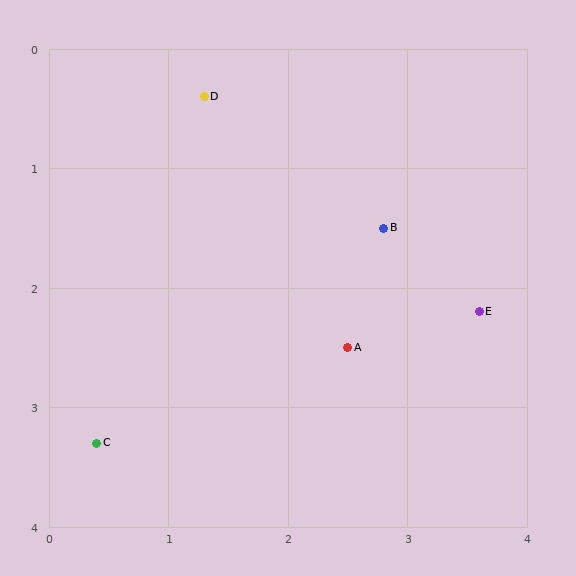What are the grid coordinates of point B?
Point B is at approximately (2.8, 1.5).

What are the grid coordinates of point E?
Point E is at approximately (3.6, 2.2).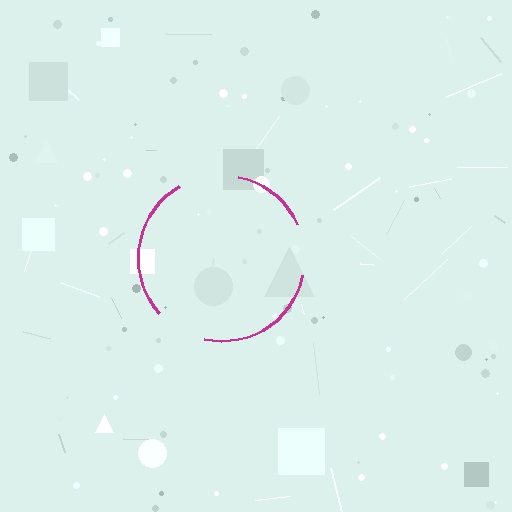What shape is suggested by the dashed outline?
The dashed outline suggests a circle.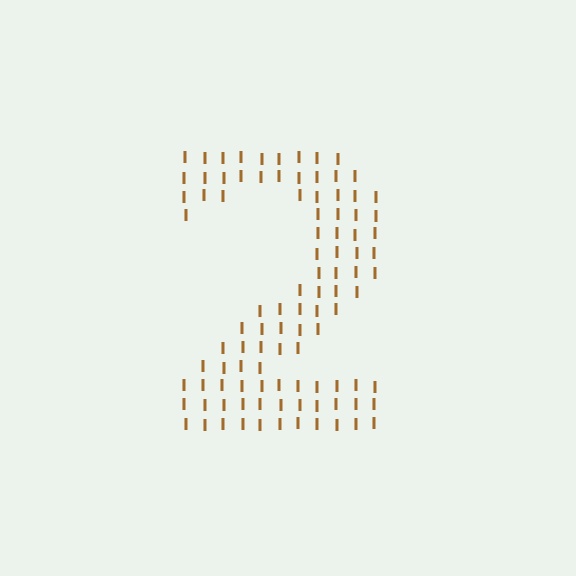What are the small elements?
The small elements are letter I's.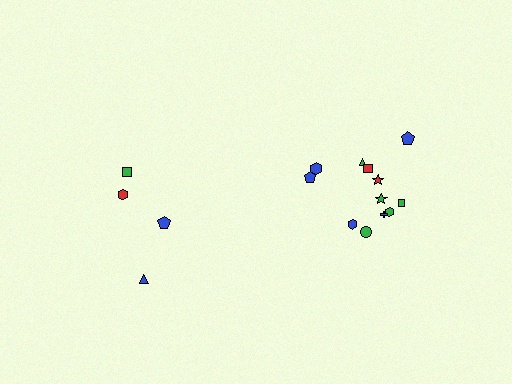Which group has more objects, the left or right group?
The right group.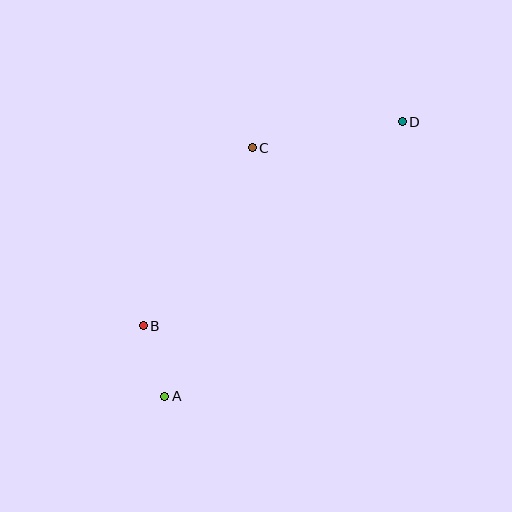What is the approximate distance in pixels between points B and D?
The distance between B and D is approximately 330 pixels.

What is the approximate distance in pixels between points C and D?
The distance between C and D is approximately 152 pixels.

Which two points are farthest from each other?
Points A and D are farthest from each other.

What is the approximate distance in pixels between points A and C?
The distance between A and C is approximately 264 pixels.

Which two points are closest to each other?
Points A and B are closest to each other.